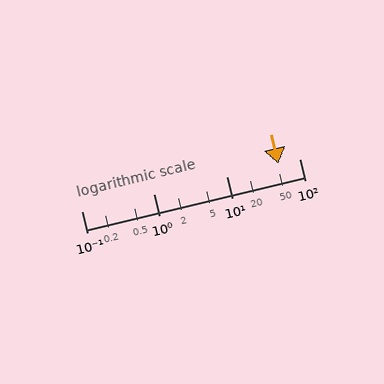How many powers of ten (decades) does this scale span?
The scale spans 3 decades, from 0.1 to 100.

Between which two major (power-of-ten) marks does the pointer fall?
The pointer is between 10 and 100.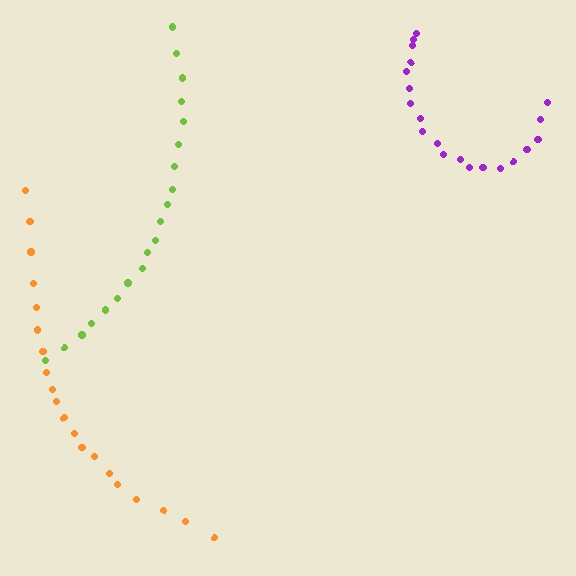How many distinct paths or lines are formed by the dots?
There are 3 distinct paths.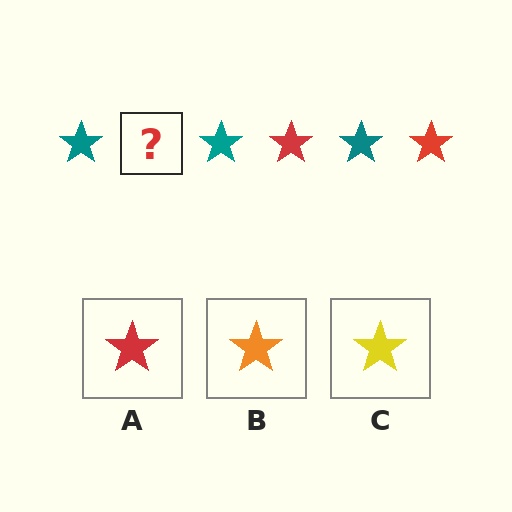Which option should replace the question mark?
Option A.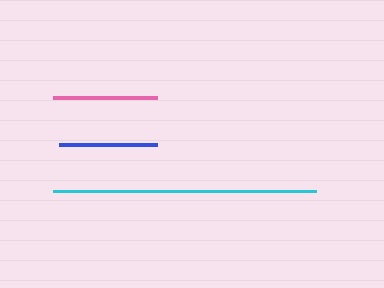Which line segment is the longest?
The cyan line is the longest at approximately 262 pixels.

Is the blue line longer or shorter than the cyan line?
The cyan line is longer than the blue line.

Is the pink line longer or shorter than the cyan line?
The cyan line is longer than the pink line.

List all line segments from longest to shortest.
From longest to shortest: cyan, pink, blue.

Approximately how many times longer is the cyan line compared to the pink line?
The cyan line is approximately 2.5 times the length of the pink line.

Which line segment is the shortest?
The blue line is the shortest at approximately 98 pixels.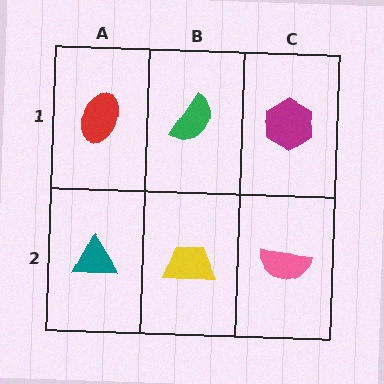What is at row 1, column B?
A green semicircle.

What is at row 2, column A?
A teal triangle.